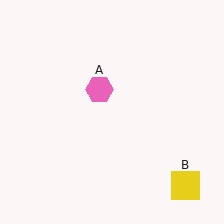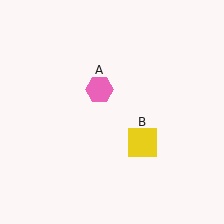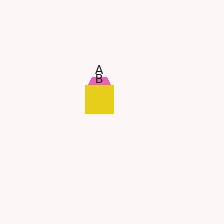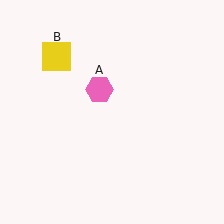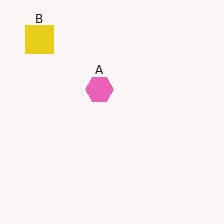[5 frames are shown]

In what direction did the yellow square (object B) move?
The yellow square (object B) moved up and to the left.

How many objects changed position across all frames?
1 object changed position: yellow square (object B).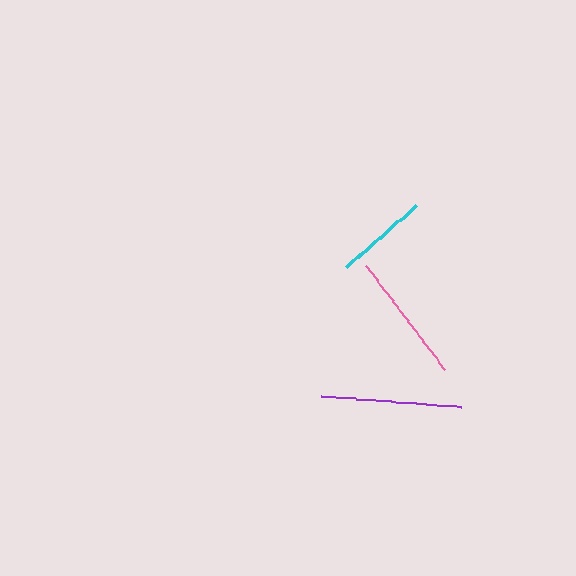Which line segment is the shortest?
The cyan line is the shortest at approximately 94 pixels.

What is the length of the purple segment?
The purple segment is approximately 141 pixels long.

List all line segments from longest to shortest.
From longest to shortest: purple, pink, cyan.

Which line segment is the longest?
The purple line is the longest at approximately 141 pixels.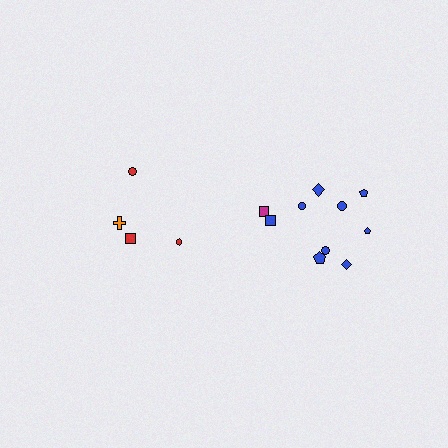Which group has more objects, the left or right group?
The right group.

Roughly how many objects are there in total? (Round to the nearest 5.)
Roughly 15 objects in total.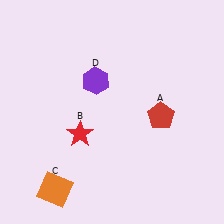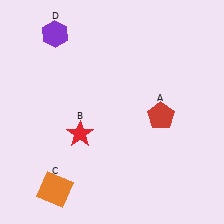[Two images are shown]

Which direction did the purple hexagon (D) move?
The purple hexagon (D) moved up.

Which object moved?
The purple hexagon (D) moved up.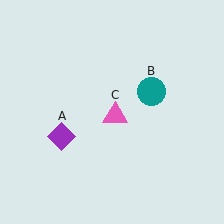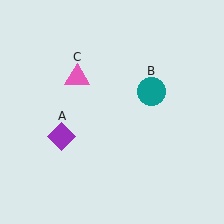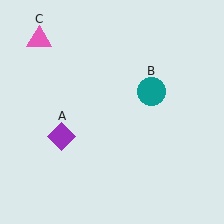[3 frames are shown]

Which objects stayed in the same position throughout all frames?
Purple diamond (object A) and teal circle (object B) remained stationary.